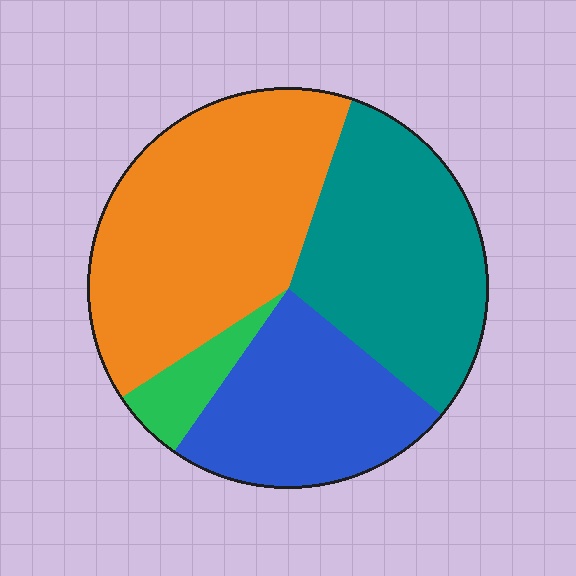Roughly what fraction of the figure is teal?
Teal takes up about one third (1/3) of the figure.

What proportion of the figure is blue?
Blue covers 24% of the figure.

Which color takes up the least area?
Green, at roughly 5%.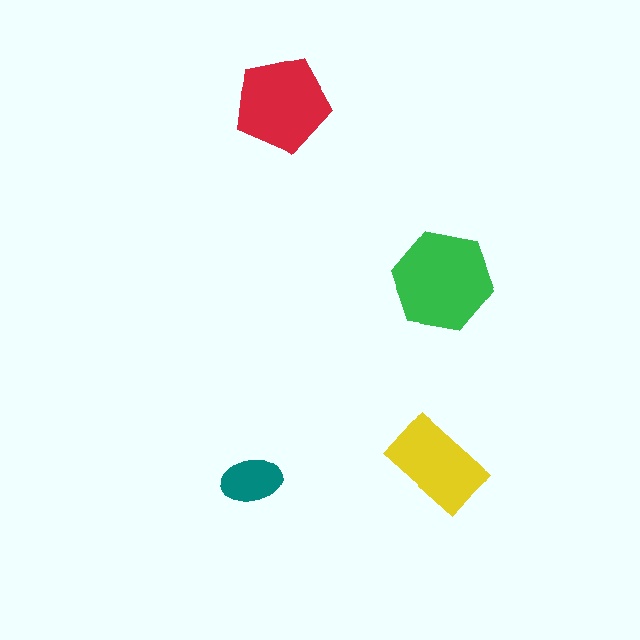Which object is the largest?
The green hexagon.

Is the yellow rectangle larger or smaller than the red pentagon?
Smaller.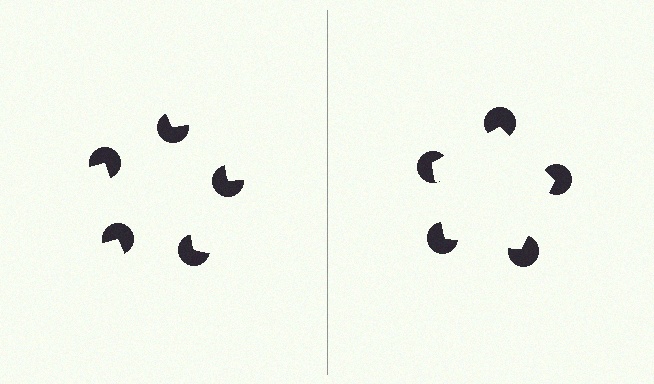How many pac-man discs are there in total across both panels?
10 — 5 on each side.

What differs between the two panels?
The pac-man discs are positioned identically on both sides; only the wedge orientations differ. On the right they align to a pentagon; on the left they are misaligned.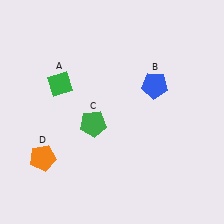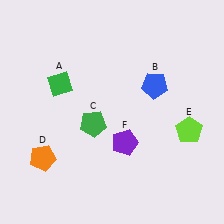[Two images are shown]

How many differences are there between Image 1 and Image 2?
There are 2 differences between the two images.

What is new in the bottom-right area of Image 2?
A lime pentagon (E) was added in the bottom-right area of Image 2.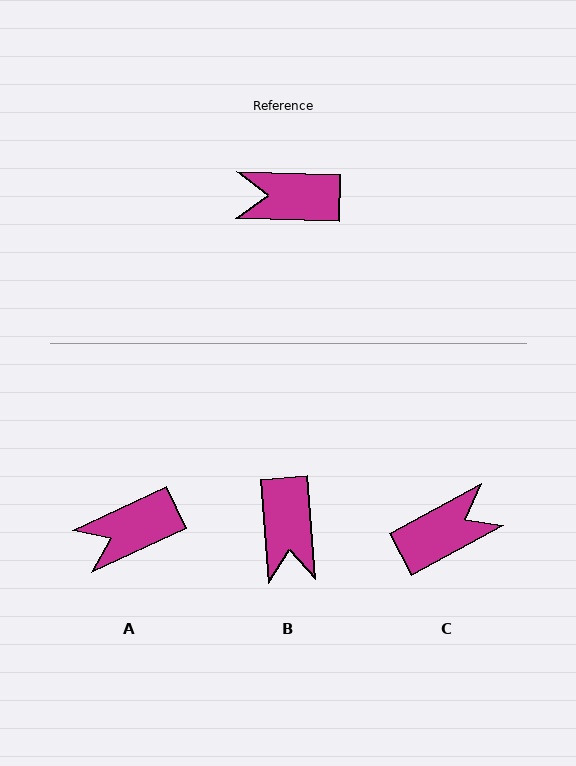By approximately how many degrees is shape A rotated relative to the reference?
Approximately 27 degrees counter-clockwise.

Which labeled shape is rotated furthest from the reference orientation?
C, about 150 degrees away.